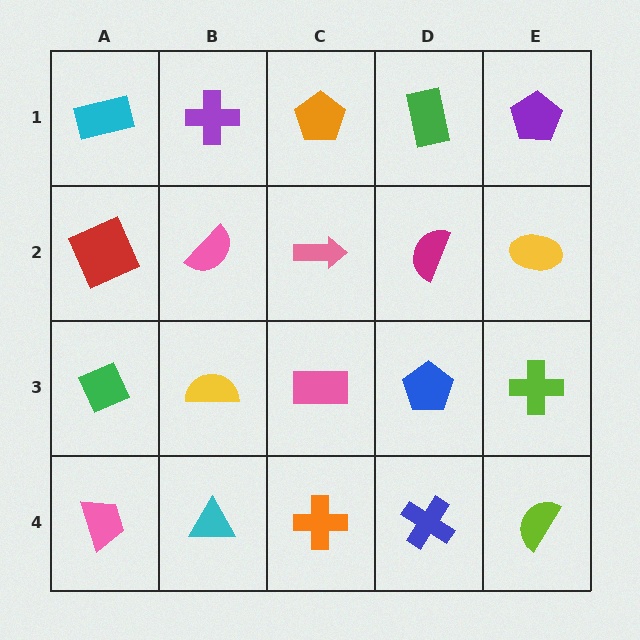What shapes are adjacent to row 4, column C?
A pink rectangle (row 3, column C), a cyan triangle (row 4, column B), a blue cross (row 4, column D).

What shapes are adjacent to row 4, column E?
A lime cross (row 3, column E), a blue cross (row 4, column D).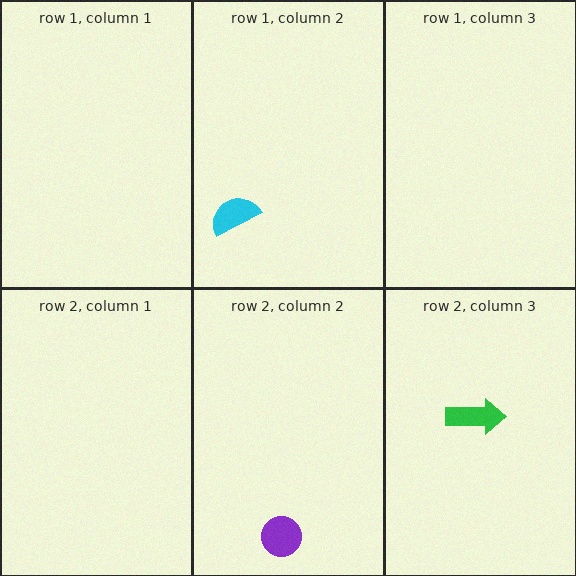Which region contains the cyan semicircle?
The row 1, column 2 region.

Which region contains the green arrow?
The row 2, column 3 region.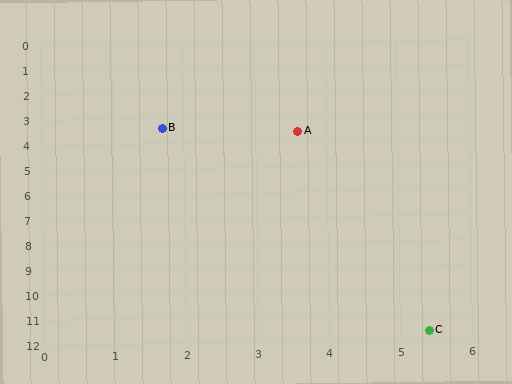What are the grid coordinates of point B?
Point B is at approximately (1.7, 3.4).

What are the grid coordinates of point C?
Point C is at approximately (5.4, 11.6).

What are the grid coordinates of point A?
Point A is at approximately (3.6, 3.6).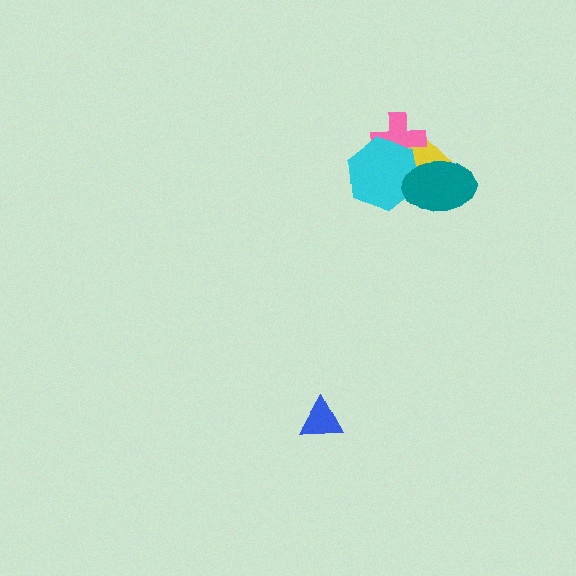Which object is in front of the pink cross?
The cyan hexagon is in front of the pink cross.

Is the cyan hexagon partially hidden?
Yes, it is partially covered by another shape.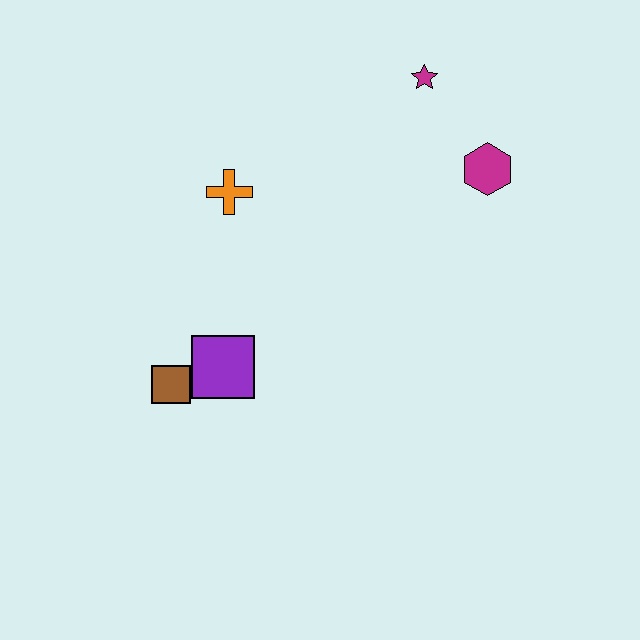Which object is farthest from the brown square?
The magenta star is farthest from the brown square.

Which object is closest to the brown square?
The purple square is closest to the brown square.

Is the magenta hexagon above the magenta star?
No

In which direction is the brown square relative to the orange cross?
The brown square is below the orange cross.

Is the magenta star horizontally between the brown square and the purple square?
No